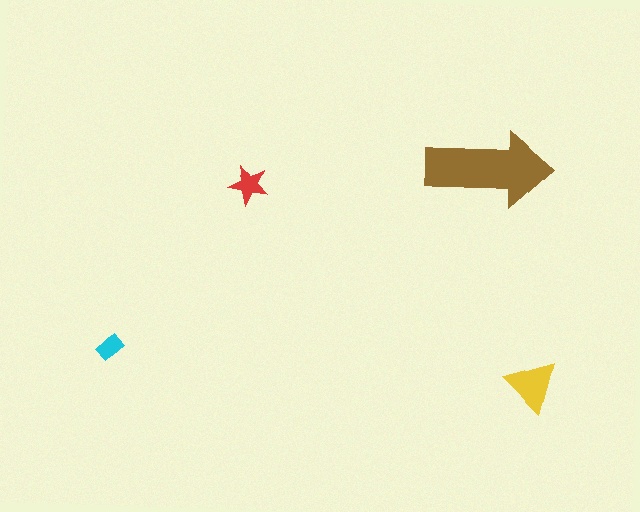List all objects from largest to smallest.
The brown arrow, the yellow triangle, the red star, the cyan rectangle.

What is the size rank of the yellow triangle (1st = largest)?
2nd.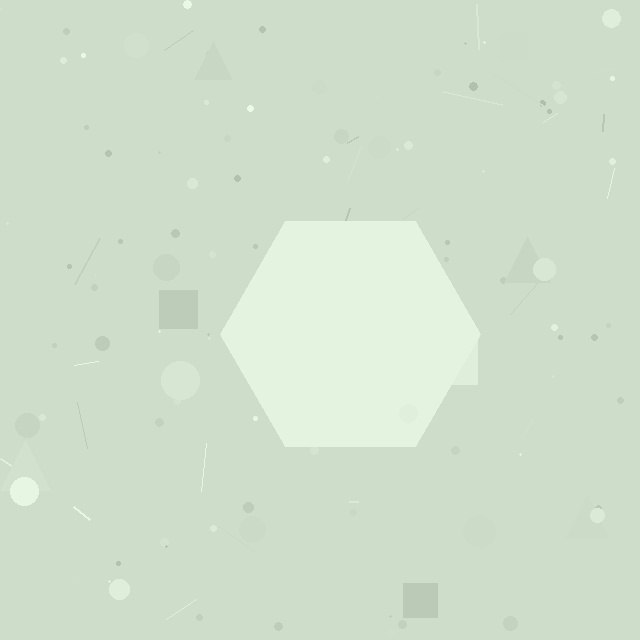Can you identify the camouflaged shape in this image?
The camouflaged shape is a hexagon.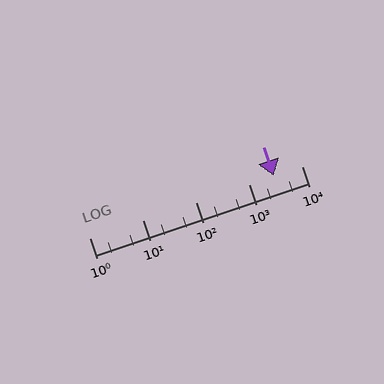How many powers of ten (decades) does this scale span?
The scale spans 4 decades, from 1 to 10000.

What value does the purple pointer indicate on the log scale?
The pointer indicates approximately 3000.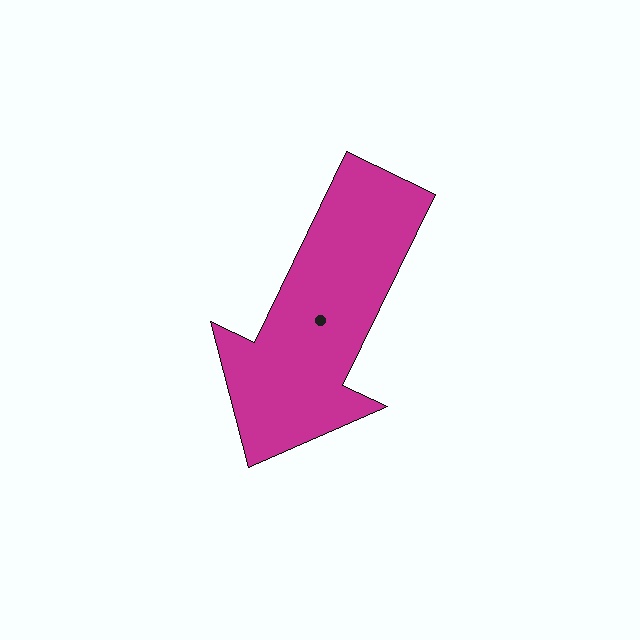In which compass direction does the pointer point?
Southwest.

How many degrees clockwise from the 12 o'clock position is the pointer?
Approximately 206 degrees.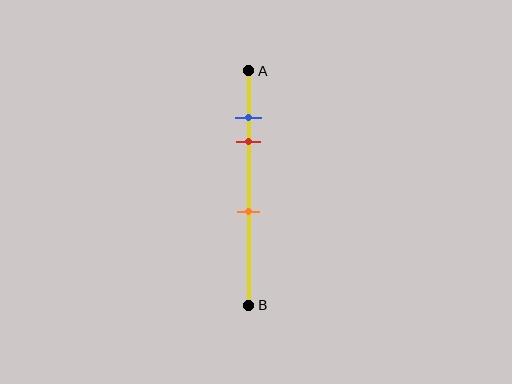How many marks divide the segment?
There are 3 marks dividing the segment.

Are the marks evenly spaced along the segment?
No, the marks are not evenly spaced.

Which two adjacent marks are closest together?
The blue and red marks are the closest adjacent pair.